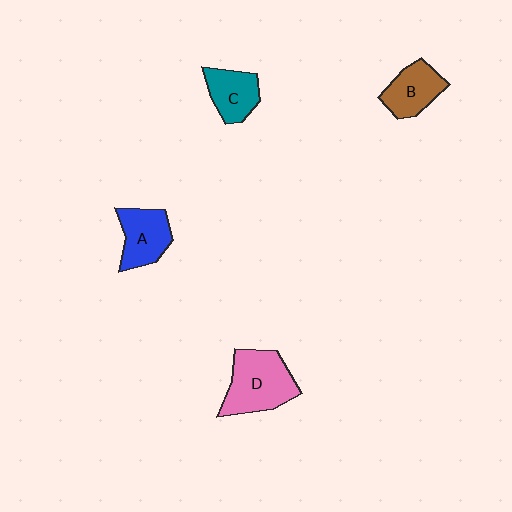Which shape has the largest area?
Shape D (pink).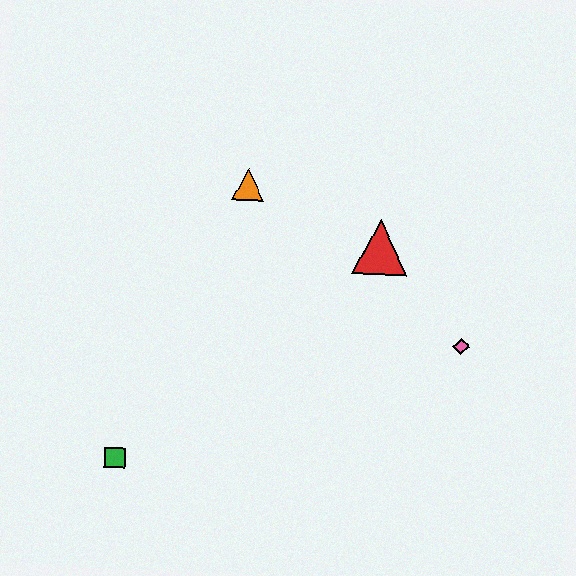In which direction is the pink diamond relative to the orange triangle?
The pink diamond is to the right of the orange triangle.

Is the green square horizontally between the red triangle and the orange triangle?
No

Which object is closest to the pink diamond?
The red triangle is closest to the pink diamond.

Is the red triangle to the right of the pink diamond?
No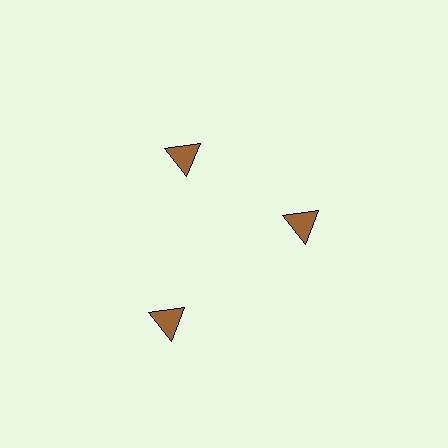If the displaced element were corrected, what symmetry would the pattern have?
It would have 3-fold rotational symmetry — the pattern would map onto itself every 120 degrees.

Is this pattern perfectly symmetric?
No. The 3 brown triangles are arranged in a ring, but one element near the 7 o'clock position is pushed outward from the center, breaking the 3-fold rotational symmetry.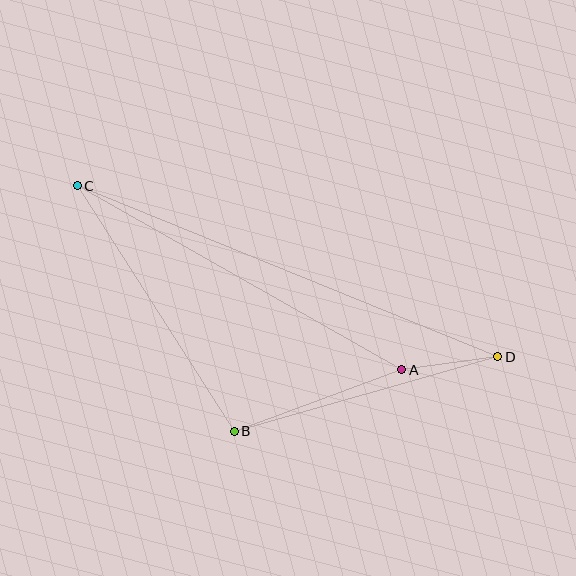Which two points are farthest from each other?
Points C and D are farthest from each other.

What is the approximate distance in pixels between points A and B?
The distance between A and B is approximately 178 pixels.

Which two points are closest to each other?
Points A and D are closest to each other.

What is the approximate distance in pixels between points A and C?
The distance between A and C is approximately 373 pixels.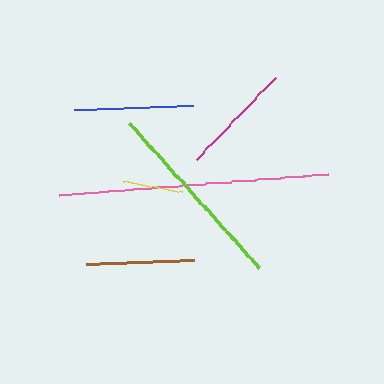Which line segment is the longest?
The pink line is the longest at approximately 270 pixels.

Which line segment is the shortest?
The yellow line is the shortest at approximately 60 pixels.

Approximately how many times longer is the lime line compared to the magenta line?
The lime line is approximately 1.7 times the length of the magenta line.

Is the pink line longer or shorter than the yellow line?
The pink line is longer than the yellow line.